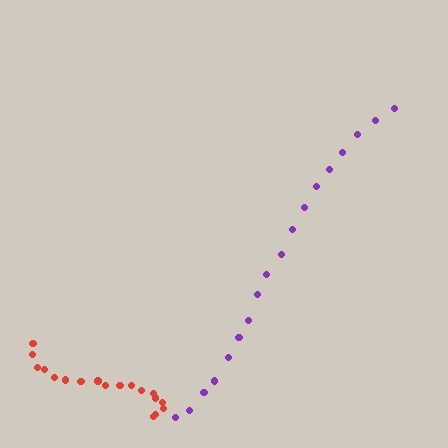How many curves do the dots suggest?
There are 2 distinct paths.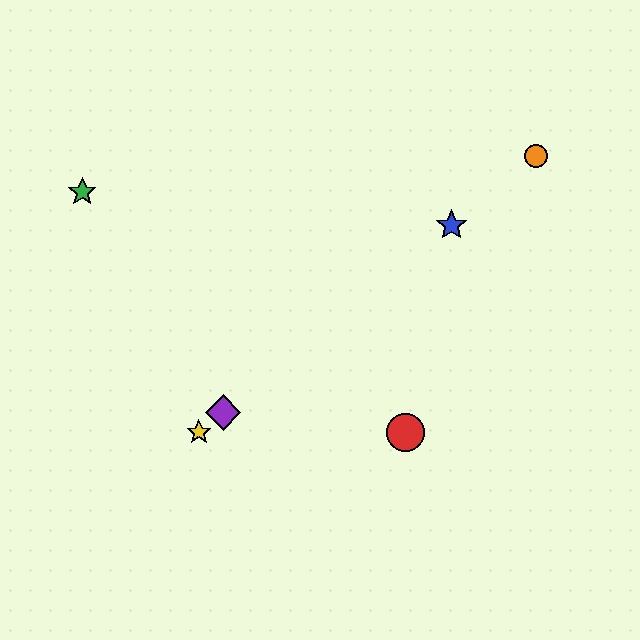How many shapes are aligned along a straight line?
4 shapes (the blue star, the yellow star, the purple diamond, the orange circle) are aligned along a straight line.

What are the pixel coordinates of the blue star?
The blue star is at (451, 225).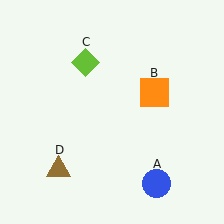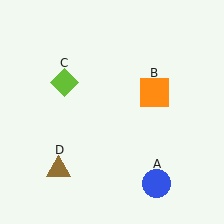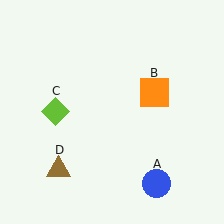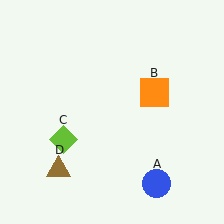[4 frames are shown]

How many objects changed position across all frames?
1 object changed position: lime diamond (object C).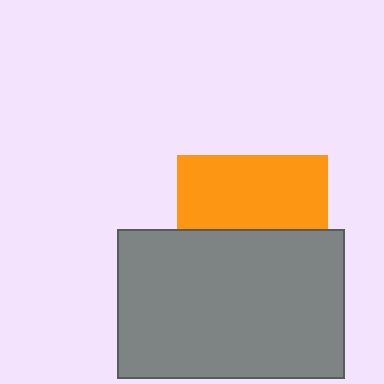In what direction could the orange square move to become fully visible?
The orange square could move up. That would shift it out from behind the gray rectangle entirely.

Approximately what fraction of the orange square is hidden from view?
Roughly 51% of the orange square is hidden behind the gray rectangle.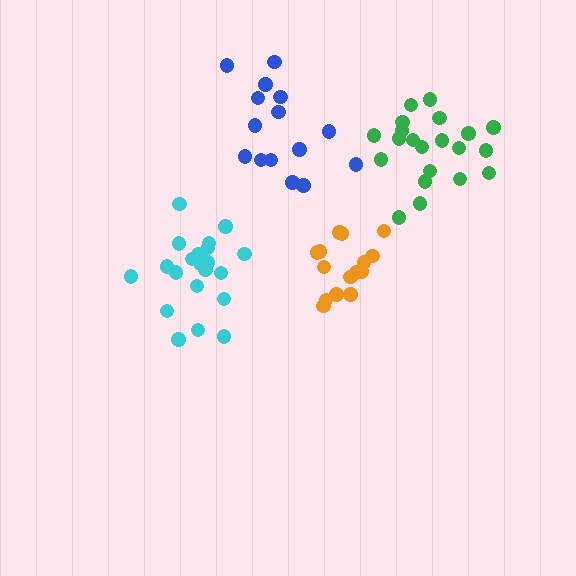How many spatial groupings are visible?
There are 4 spatial groupings.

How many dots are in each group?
Group 1: 15 dots, Group 2: 15 dots, Group 3: 21 dots, Group 4: 21 dots (72 total).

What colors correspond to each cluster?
The clusters are colored: orange, blue, cyan, green.